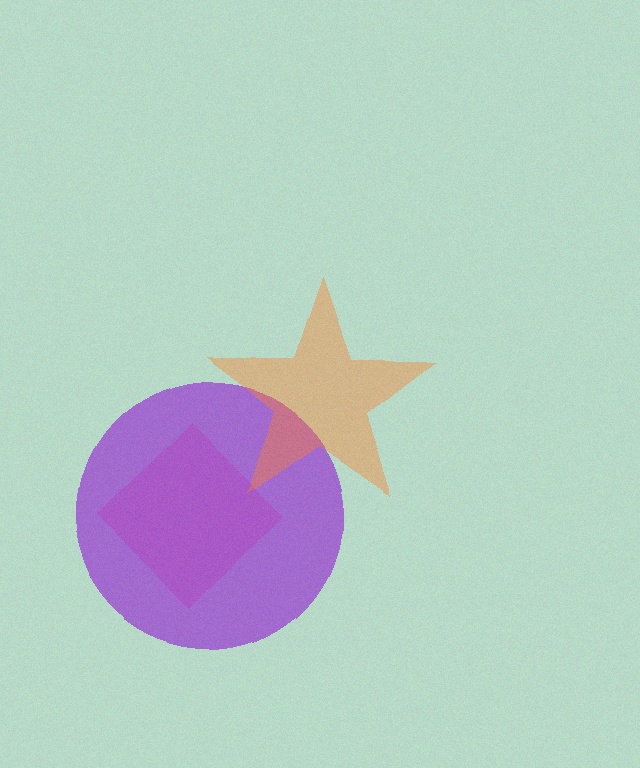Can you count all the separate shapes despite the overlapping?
Yes, there are 3 separate shapes.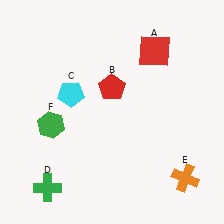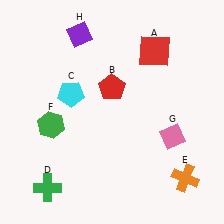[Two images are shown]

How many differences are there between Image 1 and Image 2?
There are 2 differences between the two images.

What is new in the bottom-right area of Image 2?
A pink diamond (G) was added in the bottom-right area of Image 2.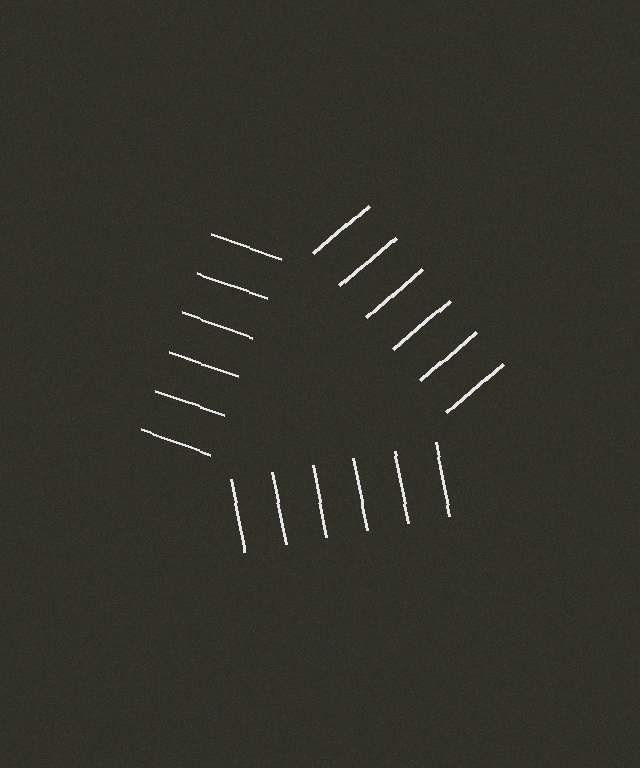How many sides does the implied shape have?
3 sides — the line-ends trace a triangle.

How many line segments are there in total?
18 — 6 along each of the 3 edges.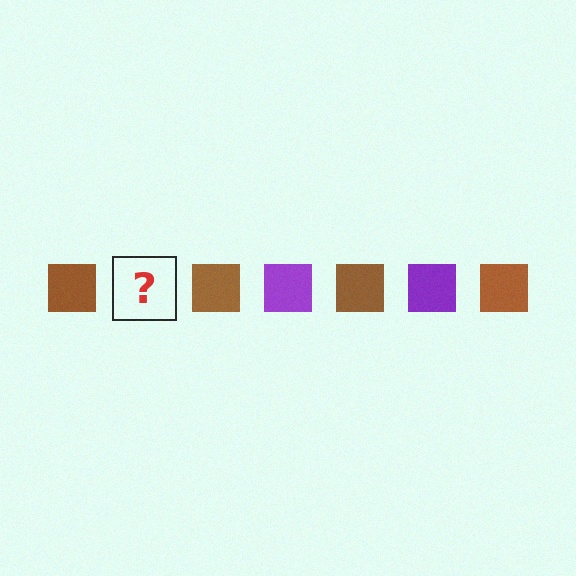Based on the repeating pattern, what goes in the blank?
The blank should be a purple square.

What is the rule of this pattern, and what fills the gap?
The rule is that the pattern cycles through brown, purple squares. The gap should be filled with a purple square.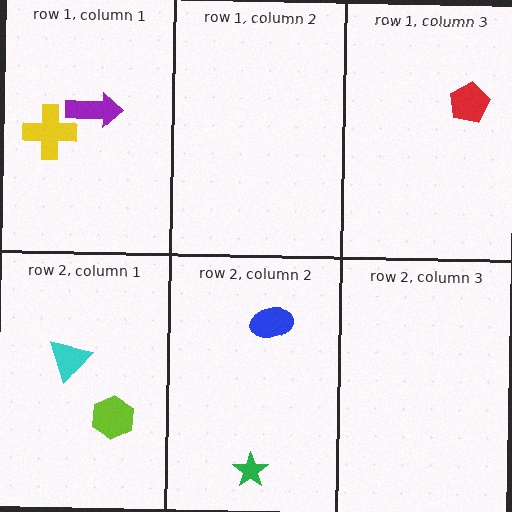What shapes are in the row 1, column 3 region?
The red pentagon.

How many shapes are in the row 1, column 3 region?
1.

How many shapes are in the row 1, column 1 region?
2.